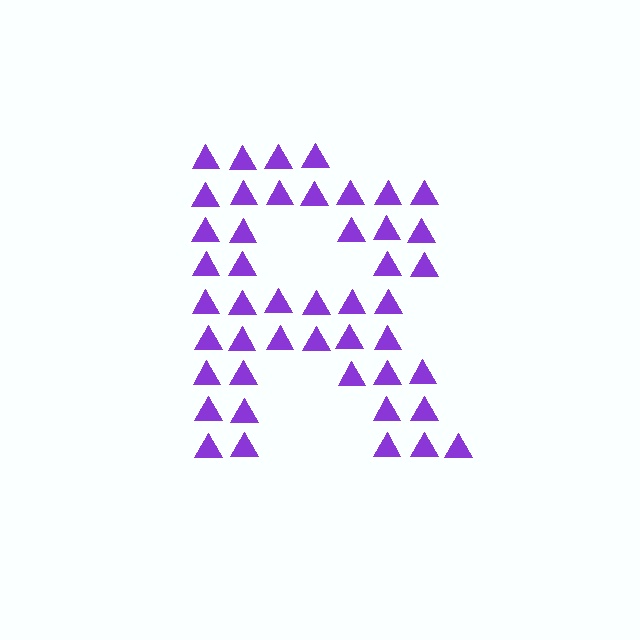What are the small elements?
The small elements are triangles.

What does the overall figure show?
The overall figure shows the letter R.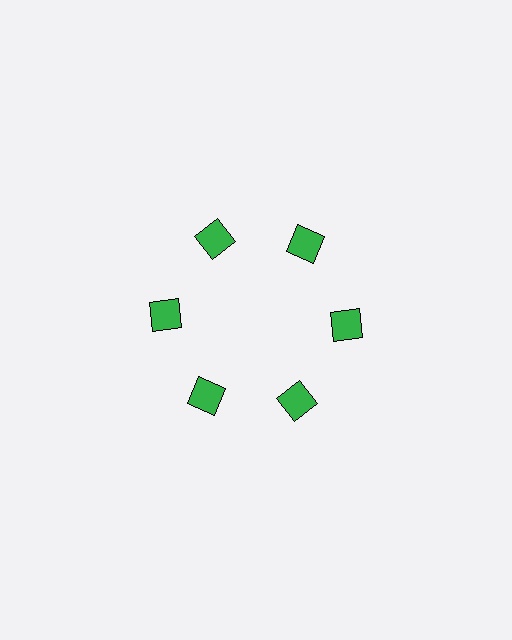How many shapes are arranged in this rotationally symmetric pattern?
There are 6 shapes, arranged in 6 groups of 1.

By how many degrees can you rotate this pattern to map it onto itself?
The pattern maps onto itself every 60 degrees of rotation.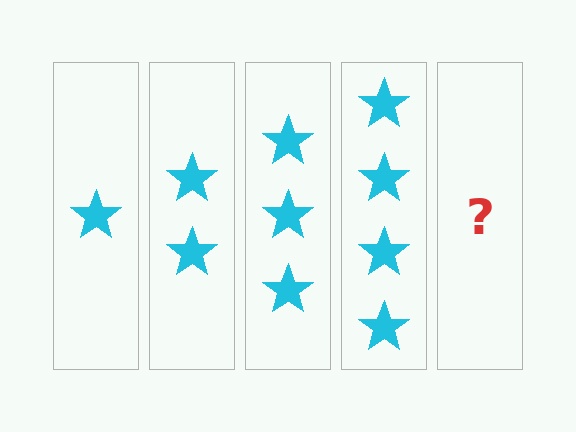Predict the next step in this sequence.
The next step is 5 stars.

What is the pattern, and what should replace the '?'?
The pattern is that each step adds one more star. The '?' should be 5 stars.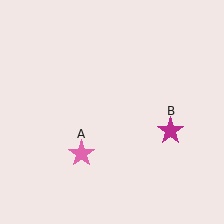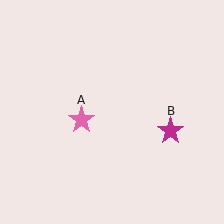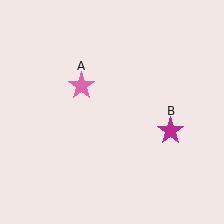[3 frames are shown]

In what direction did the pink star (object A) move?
The pink star (object A) moved up.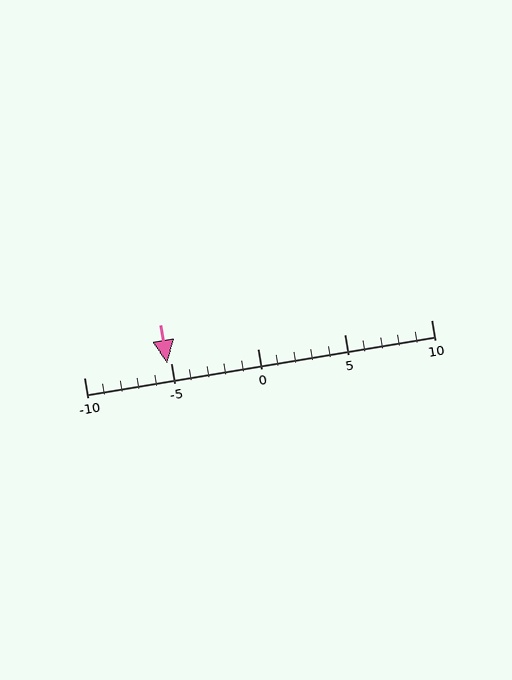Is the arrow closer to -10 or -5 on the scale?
The arrow is closer to -5.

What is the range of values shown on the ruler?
The ruler shows values from -10 to 10.